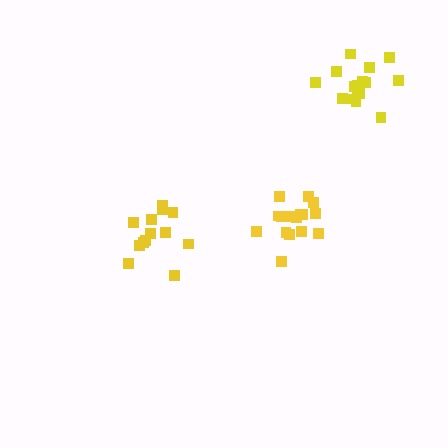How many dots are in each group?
Group 1: 13 dots, Group 2: 17 dots, Group 3: 16 dots (46 total).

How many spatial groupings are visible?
There are 3 spatial groupings.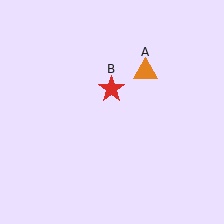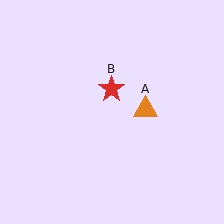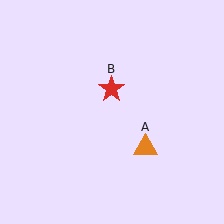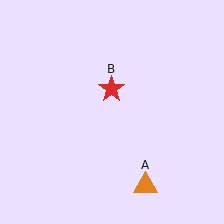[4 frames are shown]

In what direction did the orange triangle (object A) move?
The orange triangle (object A) moved down.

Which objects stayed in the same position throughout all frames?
Red star (object B) remained stationary.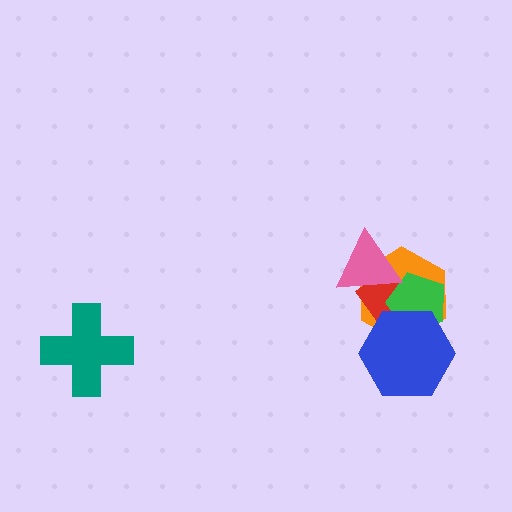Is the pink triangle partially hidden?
No, no other shape covers it.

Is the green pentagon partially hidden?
Yes, it is partially covered by another shape.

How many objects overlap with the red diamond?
4 objects overlap with the red diamond.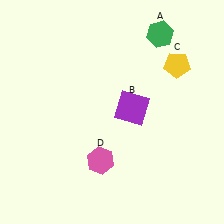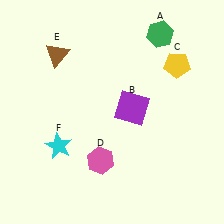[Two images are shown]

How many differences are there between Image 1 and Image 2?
There are 2 differences between the two images.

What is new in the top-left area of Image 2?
A brown triangle (E) was added in the top-left area of Image 2.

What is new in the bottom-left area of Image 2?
A cyan star (F) was added in the bottom-left area of Image 2.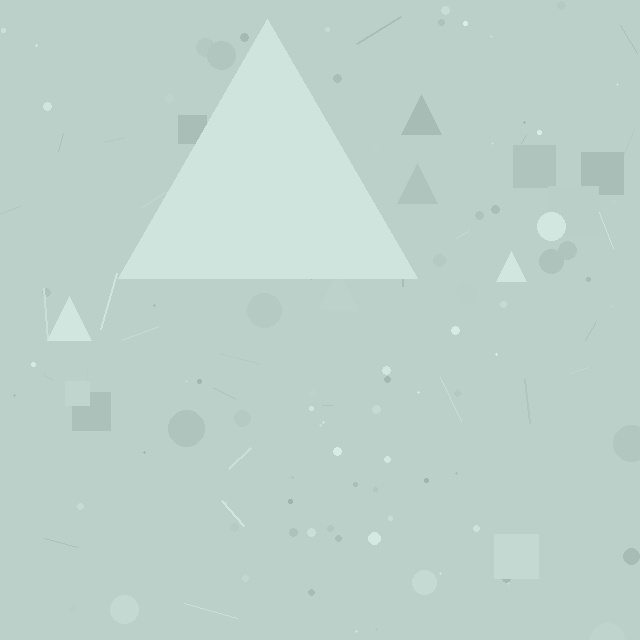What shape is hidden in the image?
A triangle is hidden in the image.